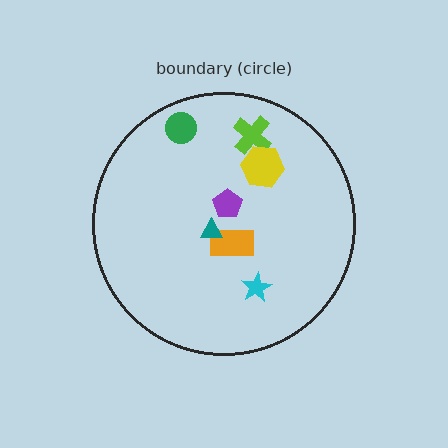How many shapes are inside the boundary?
7 inside, 0 outside.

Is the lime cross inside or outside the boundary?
Inside.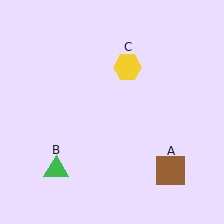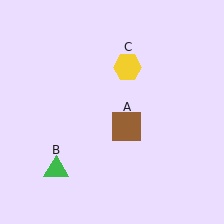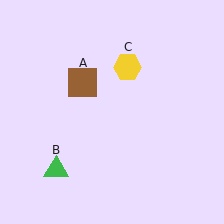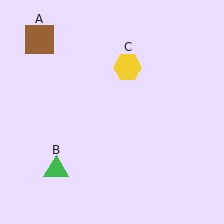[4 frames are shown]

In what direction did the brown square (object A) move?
The brown square (object A) moved up and to the left.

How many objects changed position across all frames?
1 object changed position: brown square (object A).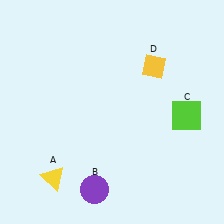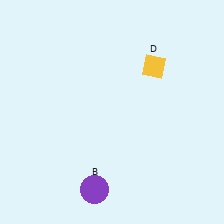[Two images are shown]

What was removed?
The lime square (C), the yellow triangle (A) were removed in Image 2.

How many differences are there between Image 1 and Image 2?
There are 2 differences between the two images.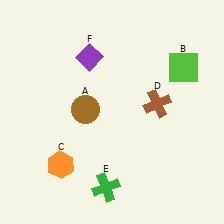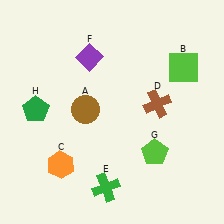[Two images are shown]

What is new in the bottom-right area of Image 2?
A lime pentagon (G) was added in the bottom-right area of Image 2.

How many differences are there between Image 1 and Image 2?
There are 2 differences between the two images.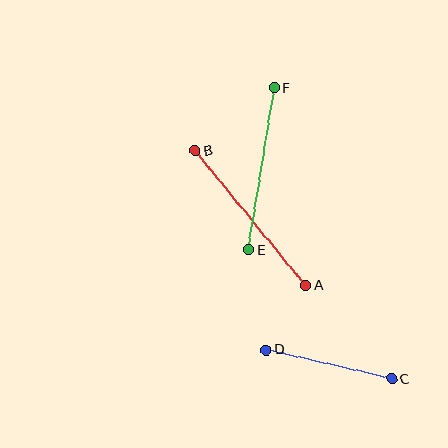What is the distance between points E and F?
The distance is approximately 164 pixels.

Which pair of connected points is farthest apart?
Points A and B are farthest apart.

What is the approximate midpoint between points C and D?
The midpoint is at approximately (329, 364) pixels.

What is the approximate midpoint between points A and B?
The midpoint is at approximately (251, 218) pixels.